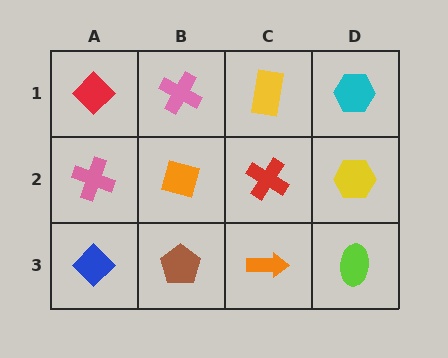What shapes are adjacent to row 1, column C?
A red cross (row 2, column C), a pink cross (row 1, column B), a cyan hexagon (row 1, column D).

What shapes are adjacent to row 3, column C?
A red cross (row 2, column C), a brown pentagon (row 3, column B), a lime ellipse (row 3, column D).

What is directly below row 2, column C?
An orange arrow.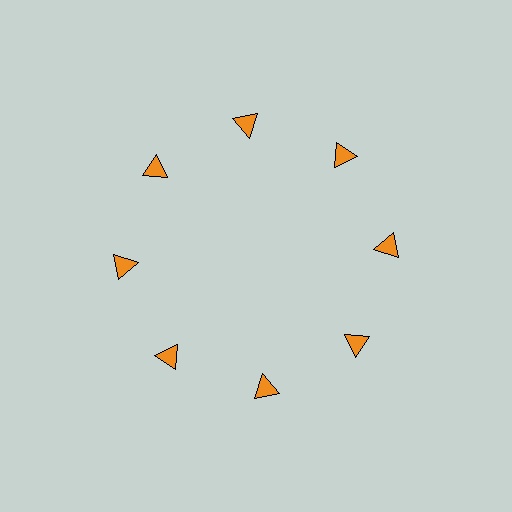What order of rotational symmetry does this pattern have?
This pattern has 8-fold rotational symmetry.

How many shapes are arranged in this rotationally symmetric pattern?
There are 8 shapes, arranged in 8 groups of 1.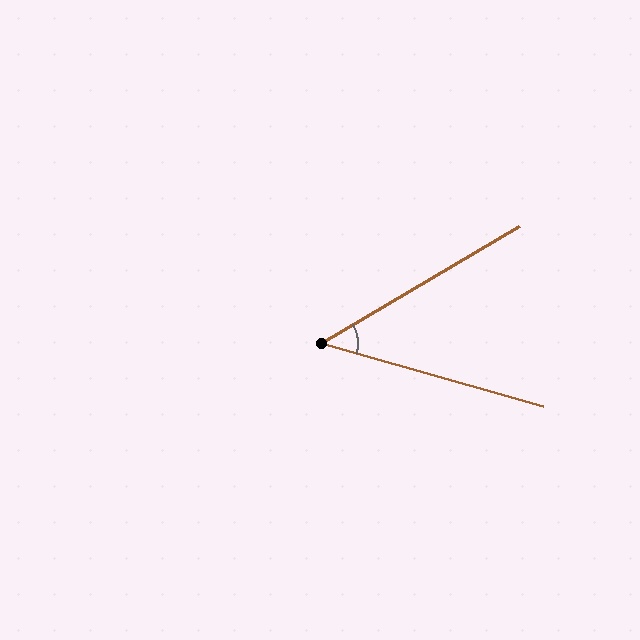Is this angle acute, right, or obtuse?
It is acute.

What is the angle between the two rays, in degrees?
Approximately 47 degrees.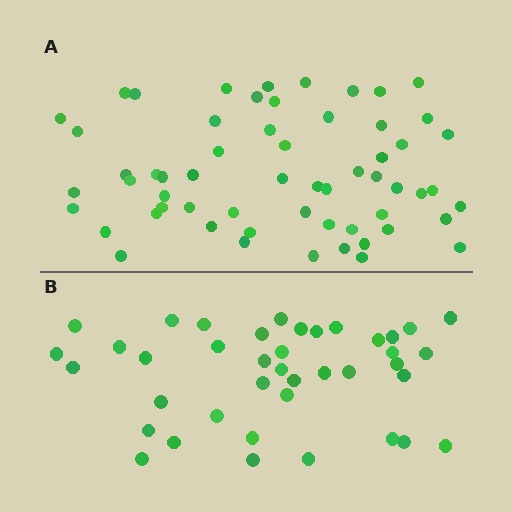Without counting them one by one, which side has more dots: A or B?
Region A (the top region) has more dots.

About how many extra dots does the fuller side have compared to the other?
Region A has approximately 20 more dots than region B.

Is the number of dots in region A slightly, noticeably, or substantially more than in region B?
Region A has substantially more. The ratio is roughly 1.5 to 1.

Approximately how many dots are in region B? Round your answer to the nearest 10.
About 40 dots.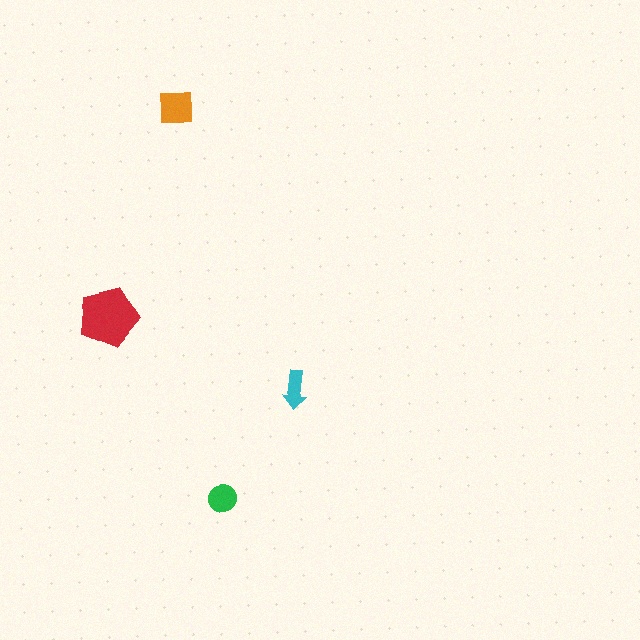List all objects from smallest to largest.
The cyan arrow, the green circle, the orange square, the red pentagon.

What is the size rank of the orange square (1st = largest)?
2nd.